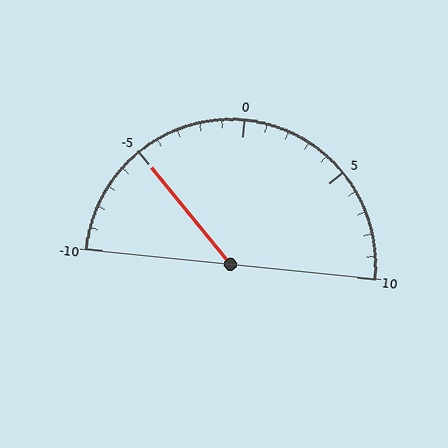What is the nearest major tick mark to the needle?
The nearest major tick mark is -5.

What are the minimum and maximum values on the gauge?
The gauge ranges from -10 to 10.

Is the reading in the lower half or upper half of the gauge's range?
The reading is in the lower half of the range (-10 to 10).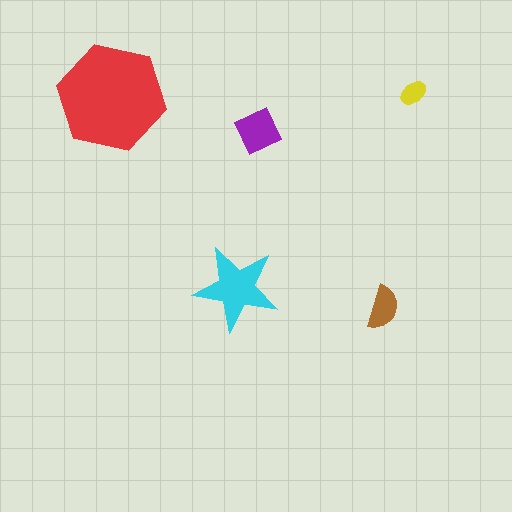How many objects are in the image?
There are 5 objects in the image.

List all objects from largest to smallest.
The red hexagon, the cyan star, the purple square, the brown semicircle, the yellow ellipse.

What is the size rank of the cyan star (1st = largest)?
2nd.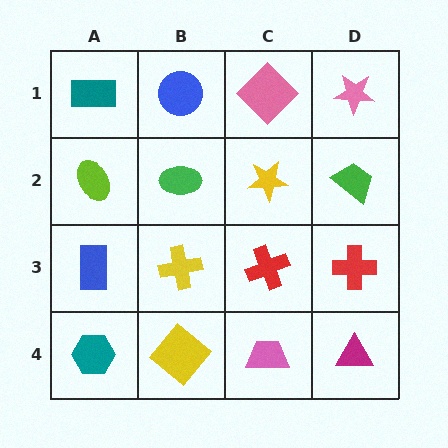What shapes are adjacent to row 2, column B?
A blue circle (row 1, column B), a yellow cross (row 3, column B), a lime ellipse (row 2, column A), a yellow star (row 2, column C).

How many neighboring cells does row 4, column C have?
3.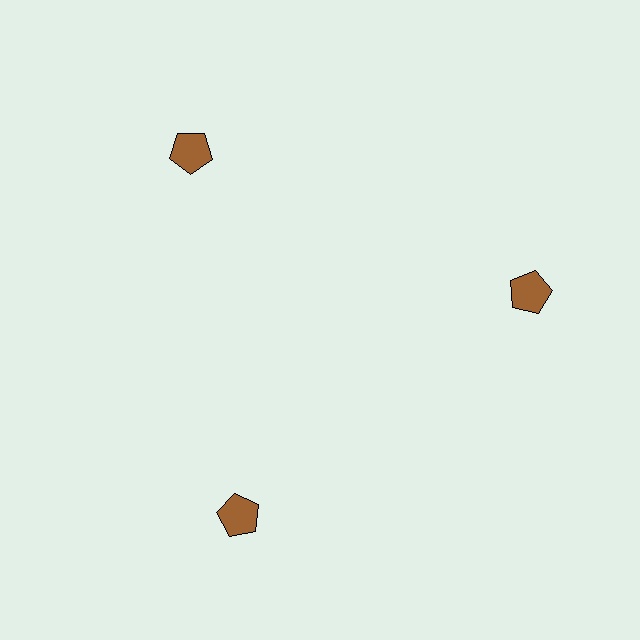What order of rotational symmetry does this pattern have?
This pattern has 3-fold rotational symmetry.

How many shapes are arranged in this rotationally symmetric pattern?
There are 3 shapes, arranged in 3 groups of 1.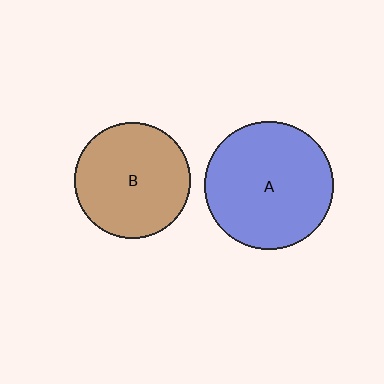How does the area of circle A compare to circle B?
Approximately 1.2 times.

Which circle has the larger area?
Circle A (blue).